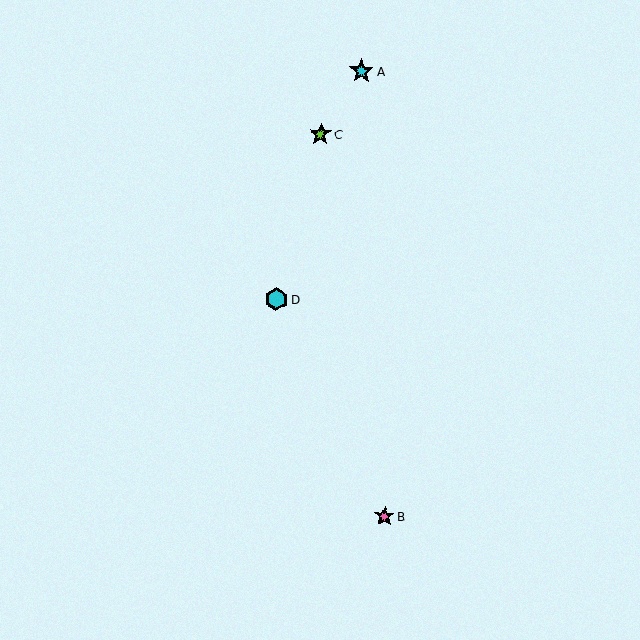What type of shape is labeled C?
Shape C is a lime star.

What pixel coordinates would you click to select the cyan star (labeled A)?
Click at (361, 71) to select the cyan star A.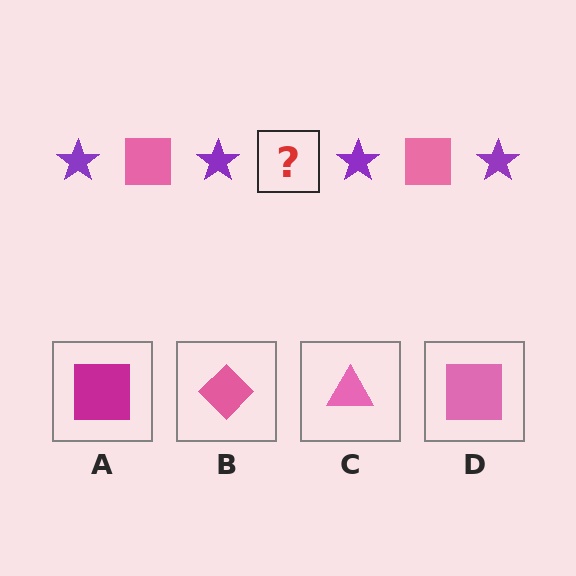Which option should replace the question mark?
Option D.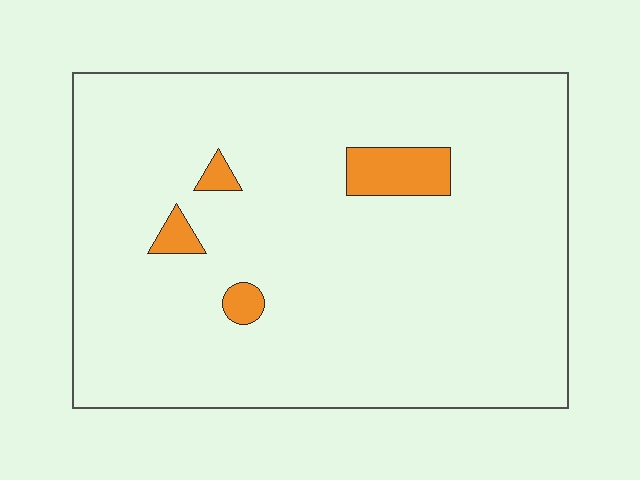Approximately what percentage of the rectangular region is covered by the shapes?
Approximately 5%.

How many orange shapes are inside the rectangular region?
4.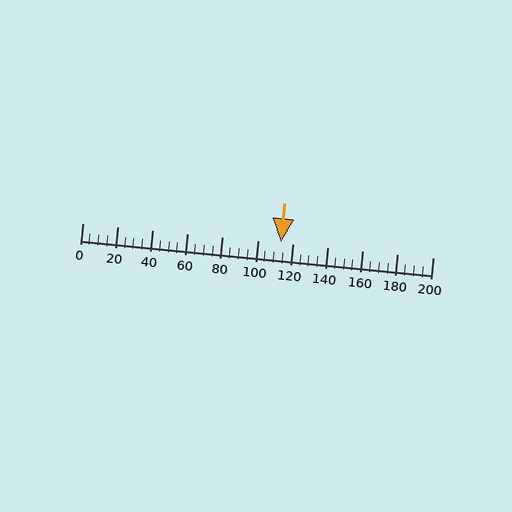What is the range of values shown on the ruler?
The ruler shows values from 0 to 200.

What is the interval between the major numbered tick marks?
The major tick marks are spaced 20 units apart.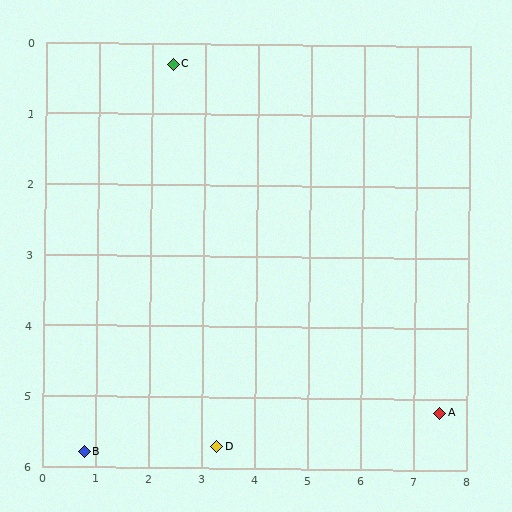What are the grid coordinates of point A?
Point A is at approximately (7.5, 5.2).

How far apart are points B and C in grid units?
Points B and C are about 5.7 grid units apart.